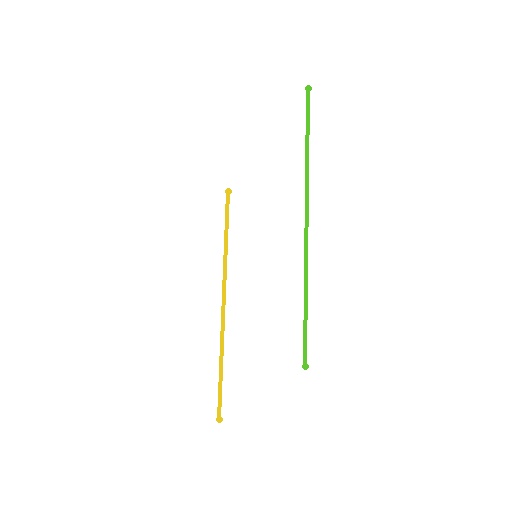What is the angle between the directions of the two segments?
Approximately 2 degrees.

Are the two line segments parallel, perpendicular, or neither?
Parallel — their directions differ by only 1.6°.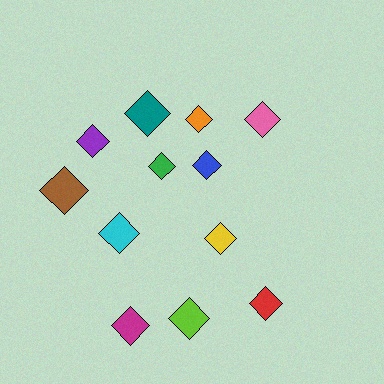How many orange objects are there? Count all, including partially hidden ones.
There is 1 orange object.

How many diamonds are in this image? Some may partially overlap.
There are 12 diamonds.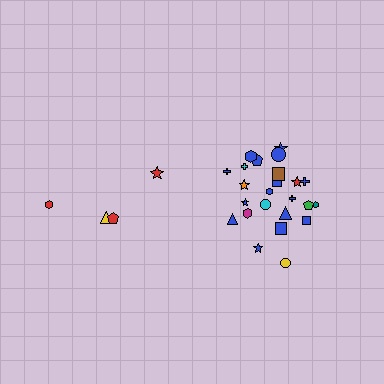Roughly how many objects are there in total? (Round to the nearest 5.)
Roughly 30 objects in total.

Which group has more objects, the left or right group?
The right group.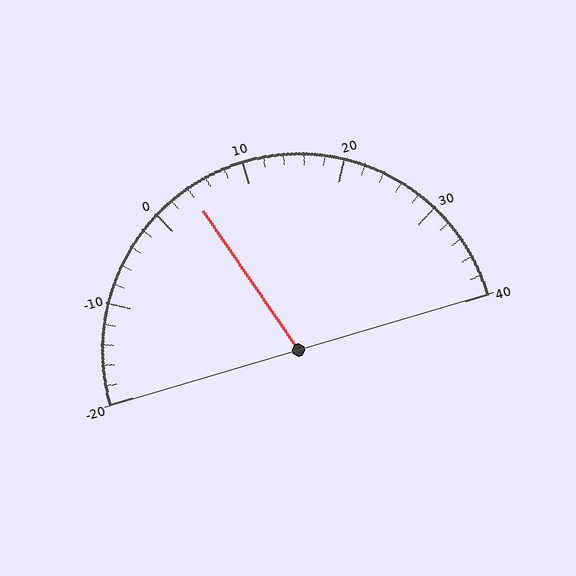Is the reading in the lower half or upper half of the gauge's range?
The reading is in the lower half of the range (-20 to 40).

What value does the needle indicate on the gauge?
The needle indicates approximately 4.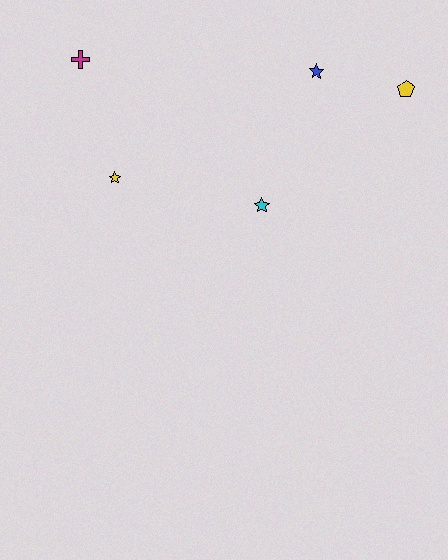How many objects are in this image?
There are 5 objects.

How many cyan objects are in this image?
There is 1 cyan object.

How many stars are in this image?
There are 3 stars.